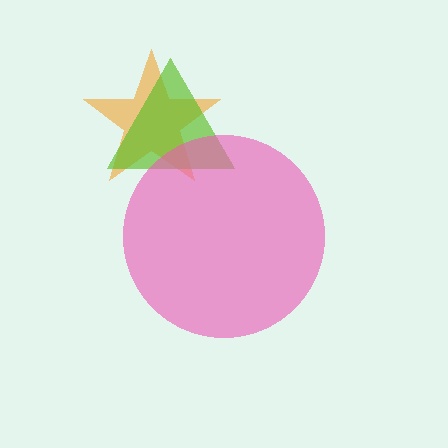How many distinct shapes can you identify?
There are 3 distinct shapes: an orange star, a lime triangle, a pink circle.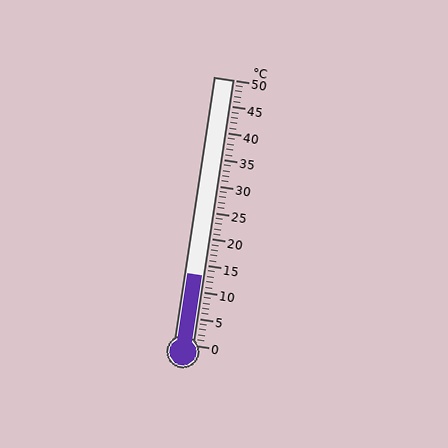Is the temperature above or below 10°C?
The temperature is above 10°C.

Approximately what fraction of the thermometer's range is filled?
The thermometer is filled to approximately 25% of its range.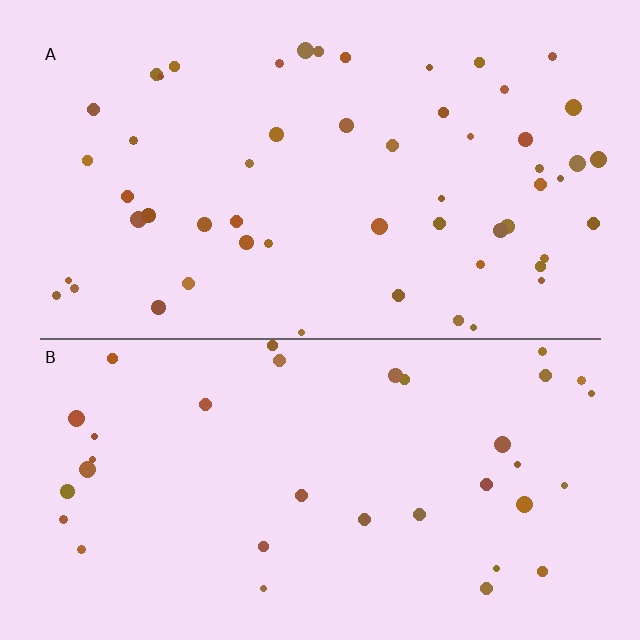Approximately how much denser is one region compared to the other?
Approximately 1.5× — region A over region B.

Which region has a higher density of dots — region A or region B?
A (the top).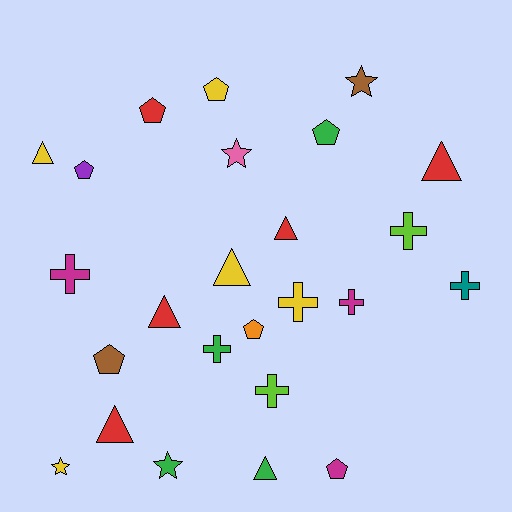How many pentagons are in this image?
There are 7 pentagons.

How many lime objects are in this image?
There are 2 lime objects.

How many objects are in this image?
There are 25 objects.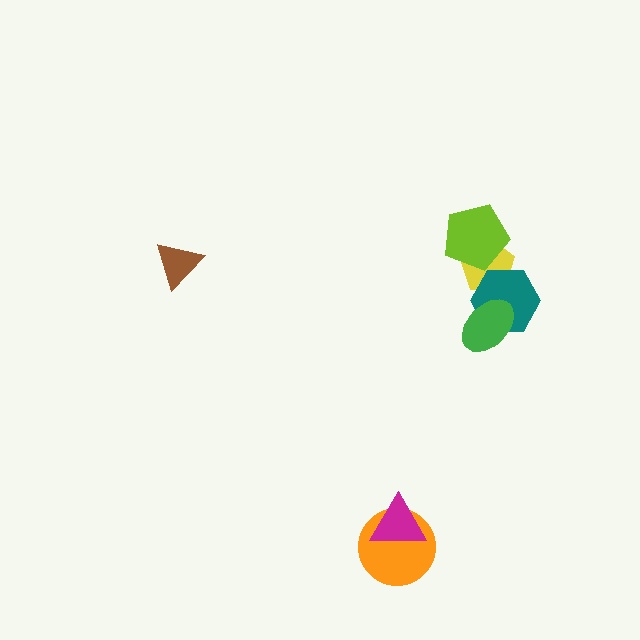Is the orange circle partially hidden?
Yes, it is partially covered by another shape.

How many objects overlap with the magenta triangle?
1 object overlaps with the magenta triangle.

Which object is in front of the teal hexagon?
The green ellipse is in front of the teal hexagon.